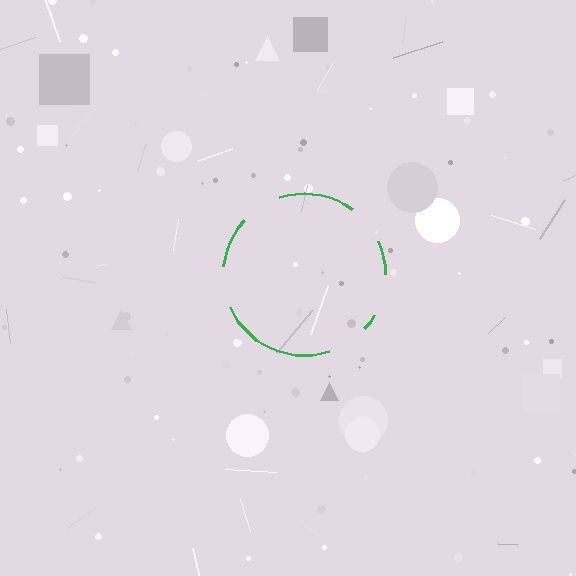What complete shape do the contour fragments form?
The contour fragments form a circle.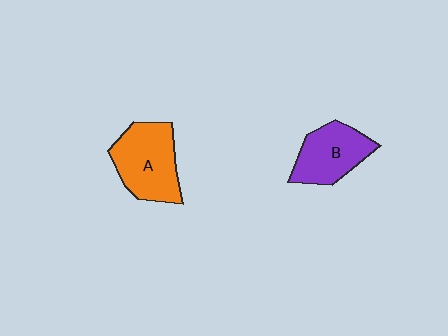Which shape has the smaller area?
Shape B (purple).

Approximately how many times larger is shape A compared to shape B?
Approximately 1.2 times.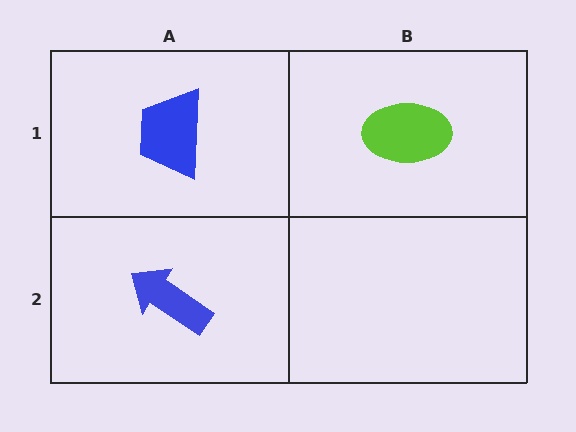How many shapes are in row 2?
1 shape.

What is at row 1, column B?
A lime ellipse.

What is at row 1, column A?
A blue trapezoid.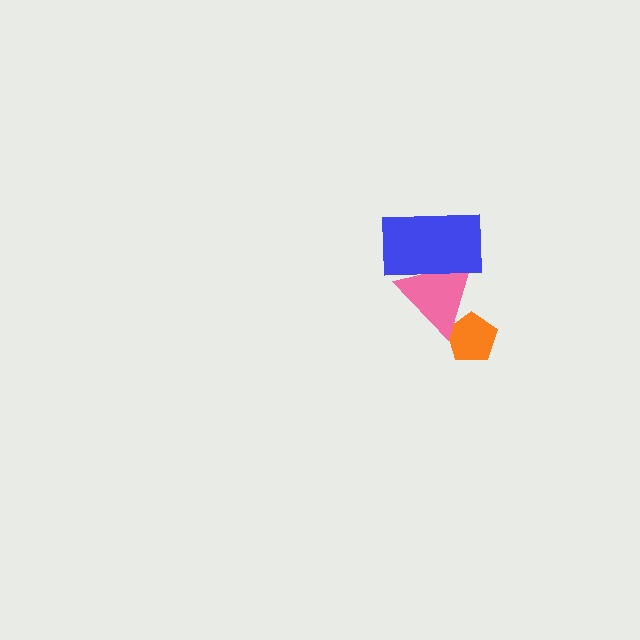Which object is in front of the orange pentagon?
The pink triangle is in front of the orange pentagon.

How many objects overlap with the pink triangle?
2 objects overlap with the pink triangle.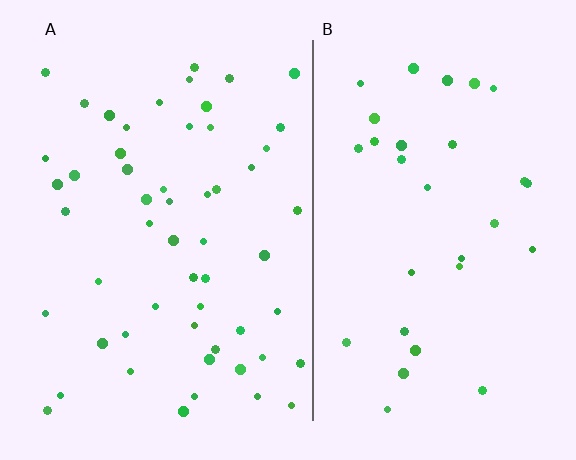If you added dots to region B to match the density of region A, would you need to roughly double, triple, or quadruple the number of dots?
Approximately double.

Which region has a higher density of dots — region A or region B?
A (the left).